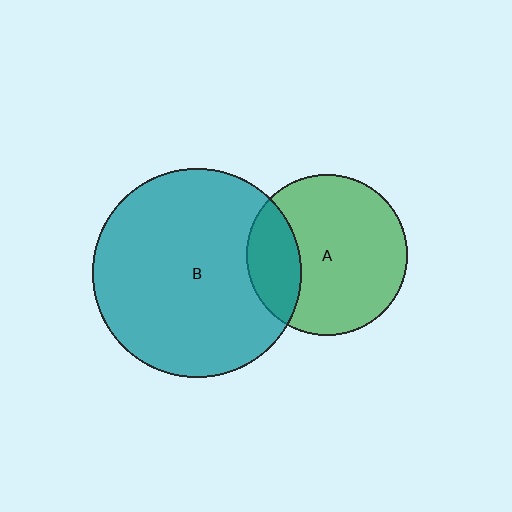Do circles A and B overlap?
Yes.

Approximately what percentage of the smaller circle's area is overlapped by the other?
Approximately 25%.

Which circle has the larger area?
Circle B (teal).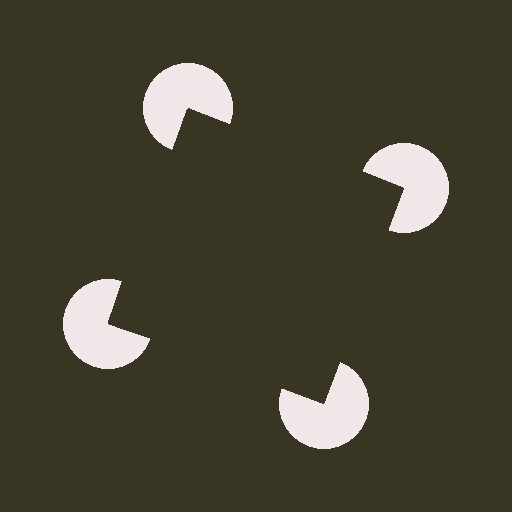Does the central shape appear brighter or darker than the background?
It typically appears slightly darker than the background, even though no actual brightness change is drawn.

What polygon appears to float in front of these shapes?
An illusory square — its edges are inferred from the aligned wedge cuts in the pac-man discs, not physically drawn.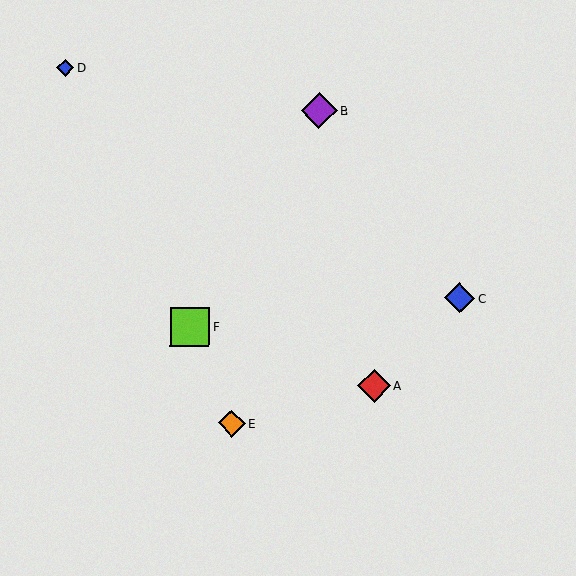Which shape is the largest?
The lime square (labeled F) is the largest.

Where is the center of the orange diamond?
The center of the orange diamond is at (232, 423).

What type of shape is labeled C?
Shape C is a blue diamond.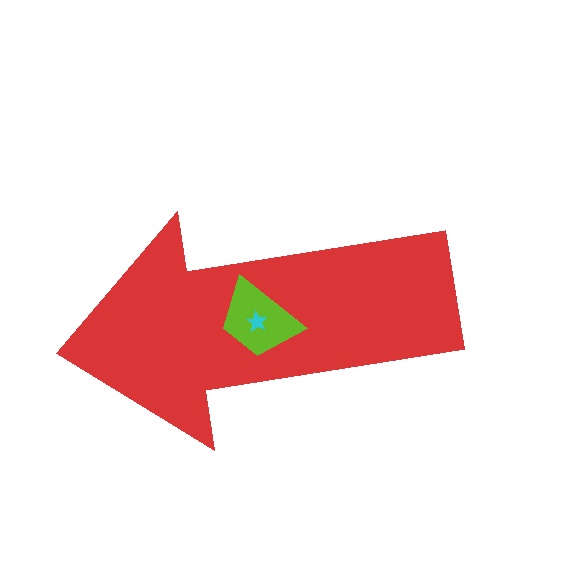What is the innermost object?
The cyan star.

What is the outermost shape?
The red arrow.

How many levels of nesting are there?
3.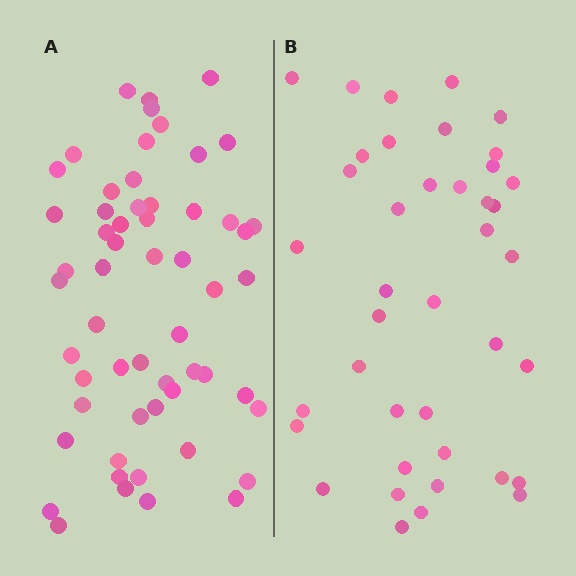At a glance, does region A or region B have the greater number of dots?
Region A (the left region) has more dots.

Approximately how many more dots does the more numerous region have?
Region A has approximately 15 more dots than region B.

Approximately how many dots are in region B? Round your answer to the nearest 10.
About 40 dots.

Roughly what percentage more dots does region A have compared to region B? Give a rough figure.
About 40% more.